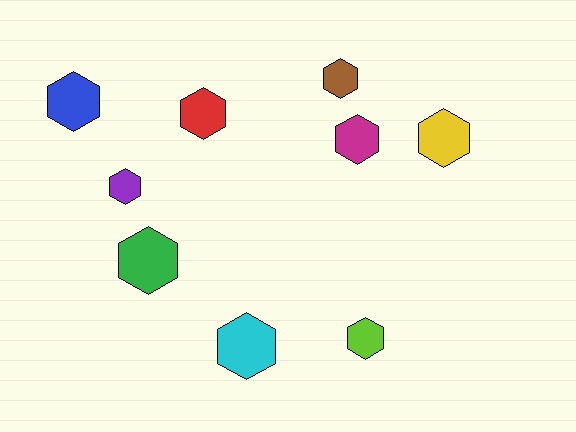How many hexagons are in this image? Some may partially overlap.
There are 9 hexagons.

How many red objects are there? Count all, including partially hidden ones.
There is 1 red object.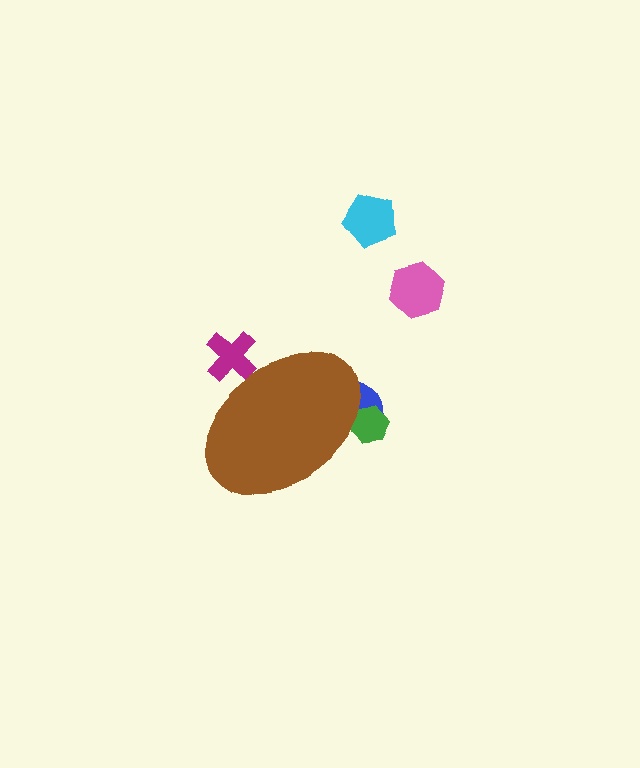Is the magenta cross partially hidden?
Yes, the magenta cross is partially hidden behind the brown ellipse.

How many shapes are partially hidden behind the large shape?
3 shapes are partially hidden.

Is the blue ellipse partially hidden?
Yes, the blue ellipse is partially hidden behind the brown ellipse.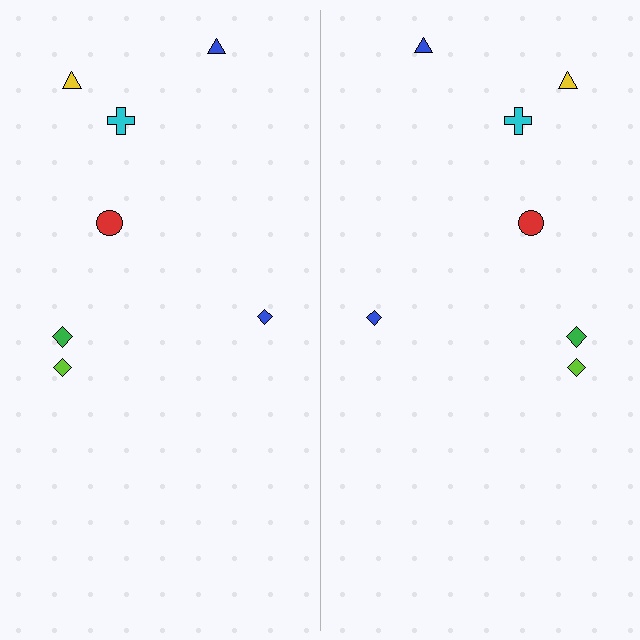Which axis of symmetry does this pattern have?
The pattern has a vertical axis of symmetry running through the center of the image.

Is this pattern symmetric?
Yes, this pattern has bilateral (reflection) symmetry.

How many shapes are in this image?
There are 14 shapes in this image.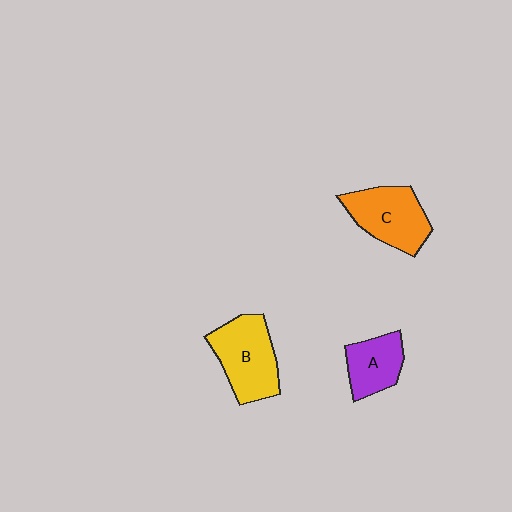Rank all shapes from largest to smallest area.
From largest to smallest: B (yellow), C (orange), A (purple).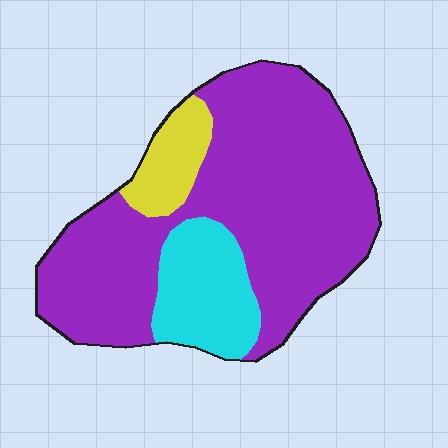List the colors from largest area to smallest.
From largest to smallest: purple, cyan, yellow.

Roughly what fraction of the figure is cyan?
Cyan covers 17% of the figure.